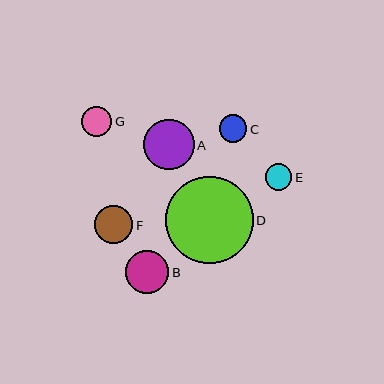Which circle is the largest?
Circle D is the largest with a size of approximately 87 pixels.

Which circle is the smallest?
Circle E is the smallest with a size of approximately 26 pixels.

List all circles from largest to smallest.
From largest to smallest: D, A, B, F, G, C, E.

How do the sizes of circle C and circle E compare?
Circle C and circle E are approximately the same size.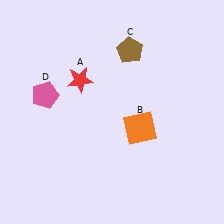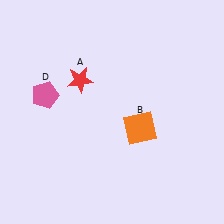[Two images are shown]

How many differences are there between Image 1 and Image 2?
There is 1 difference between the two images.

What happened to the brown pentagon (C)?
The brown pentagon (C) was removed in Image 2. It was in the top-right area of Image 1.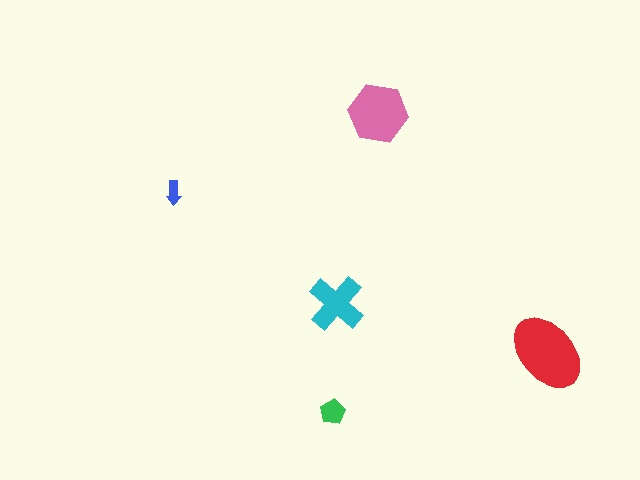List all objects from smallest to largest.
The blue arrow, the green pentagon, the cyan cross, the pink hexagon, the red ellipse.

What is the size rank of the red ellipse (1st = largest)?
1st.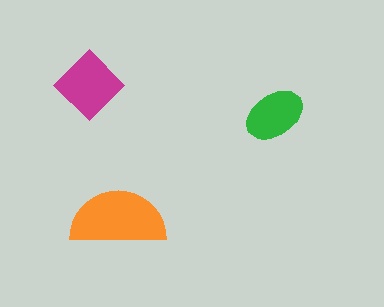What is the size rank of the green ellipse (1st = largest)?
3rd.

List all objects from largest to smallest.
The orange semicircle, the magenta diamond, the green ellipse.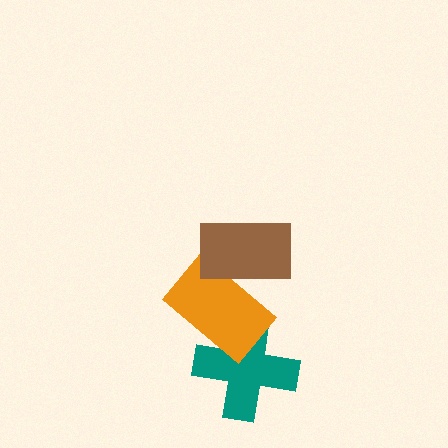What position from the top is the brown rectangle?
The brown rectangle is 1st from the top.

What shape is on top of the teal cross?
The orange rectangle is on top of the teal cross.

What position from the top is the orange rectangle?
The orange rectangle is 2nd from the top.